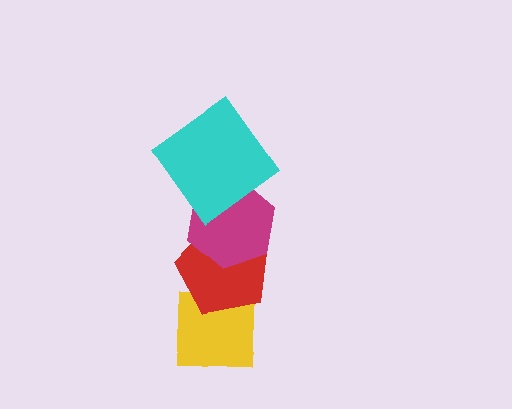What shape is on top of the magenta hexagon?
The cyan diamond is on top of the magenta hexagon.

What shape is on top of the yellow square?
The red pentagon is on top of the yellow square.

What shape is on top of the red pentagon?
The magenta hexagon is on top of the red pentagon.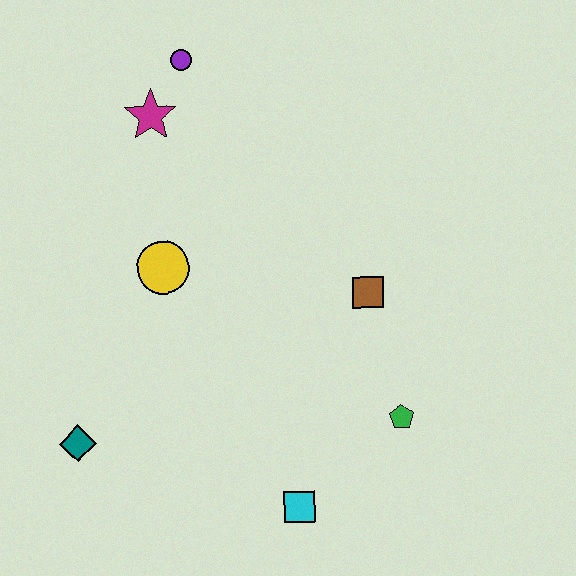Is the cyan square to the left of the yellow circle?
No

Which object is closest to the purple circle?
The magenta star is closest to the purple circle.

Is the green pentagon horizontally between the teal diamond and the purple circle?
No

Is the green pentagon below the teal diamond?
No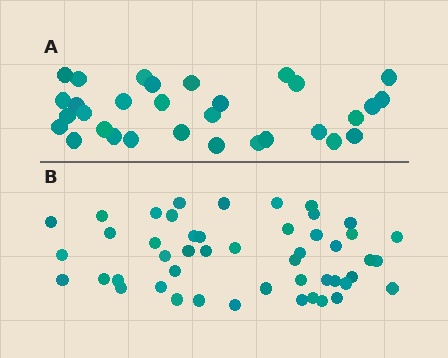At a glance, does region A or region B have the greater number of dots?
Region B (the bottom region) has more dots.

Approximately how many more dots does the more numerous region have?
Region B has approximately 15 more dots than region A.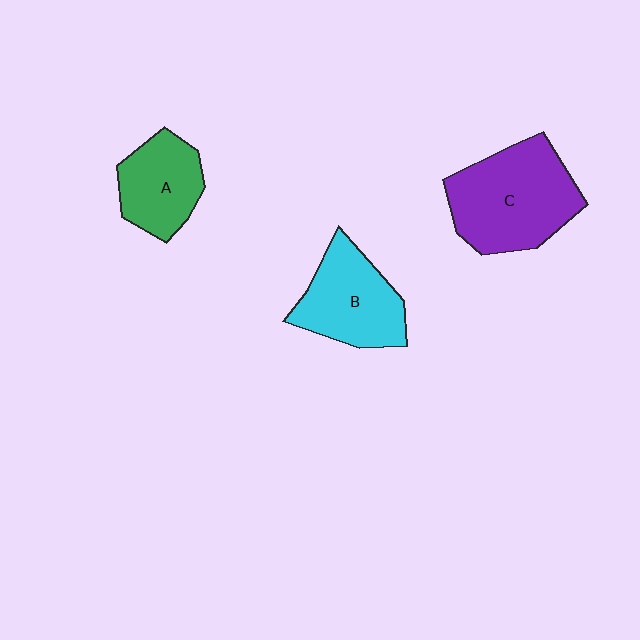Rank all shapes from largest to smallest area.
From largest to smallest: C (purple), B (cyan), A (green).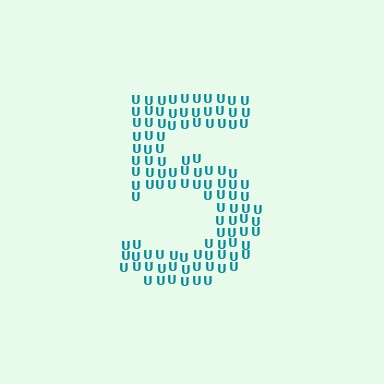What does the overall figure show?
The overall figure shows the digit 5.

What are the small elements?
The small elements are letter U's.